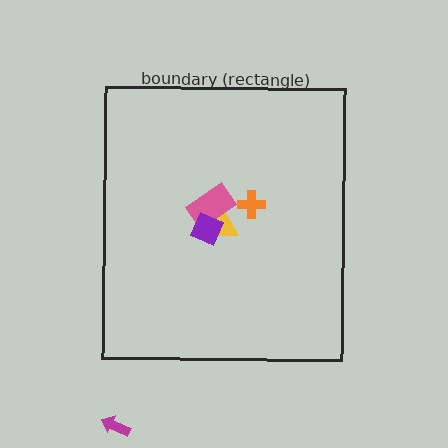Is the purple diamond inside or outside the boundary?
Inside.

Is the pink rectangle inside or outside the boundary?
Inside.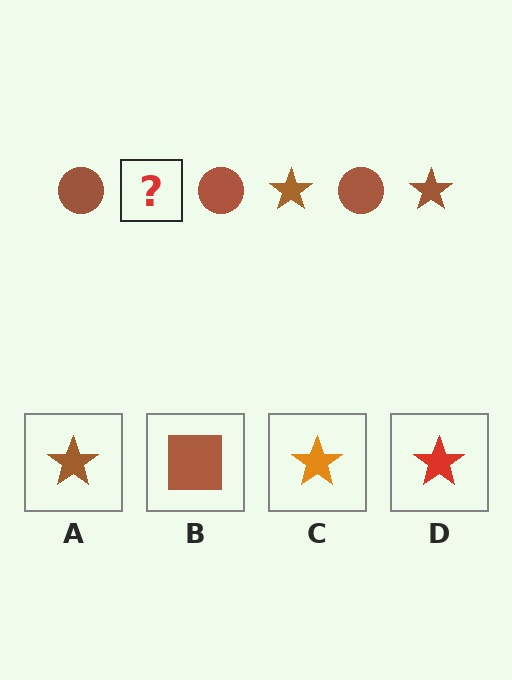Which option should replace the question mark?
Option A.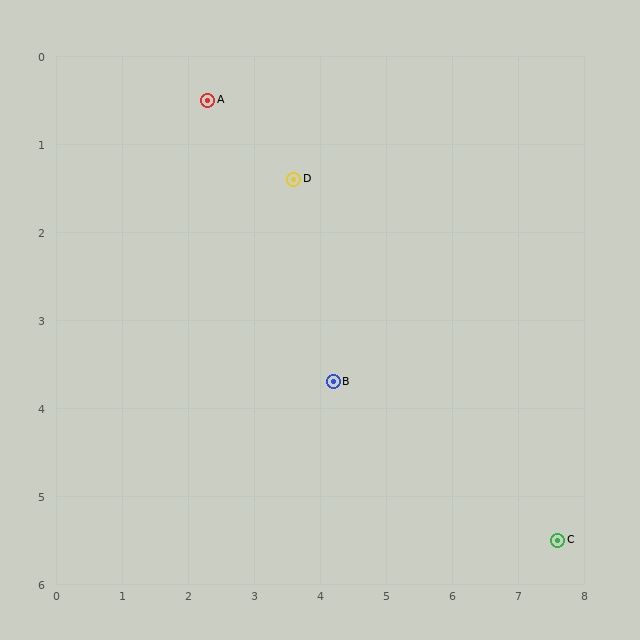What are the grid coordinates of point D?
Point D is at approximately (3.6, 1.4).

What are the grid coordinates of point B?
Point B is at approximately (4.2, 3.7).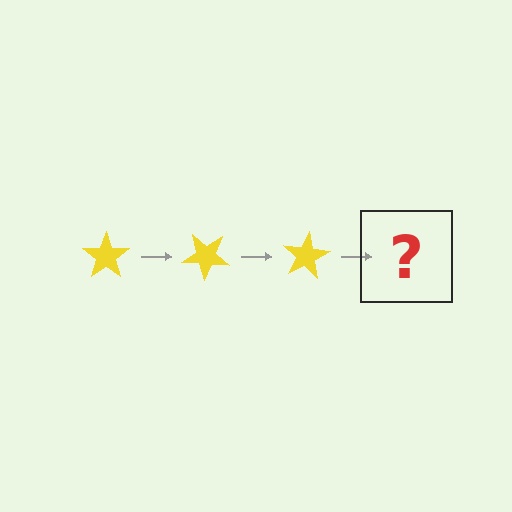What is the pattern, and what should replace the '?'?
The pattern is that the star rotates 40 degrees each step. The '?' should be a yellow star rotated 120 degrees.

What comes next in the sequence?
The next element should be a yellow star rotated 120 degrees.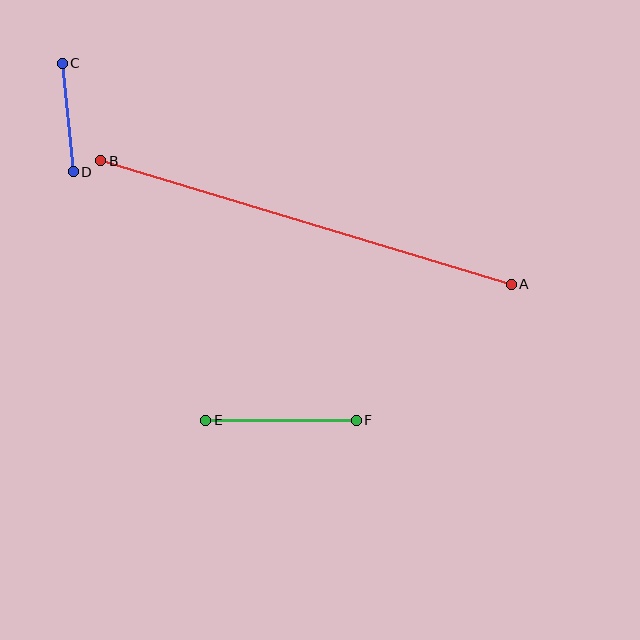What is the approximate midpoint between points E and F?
The midpoint is at approximately (281, 420) pixels.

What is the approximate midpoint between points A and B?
The midpoint is at approximately (306, 222) pixels.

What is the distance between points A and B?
The distance is approximately 428 pixels.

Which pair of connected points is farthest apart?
Points A and B are farthest apart.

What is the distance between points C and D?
The distance is approximately 109 pixels.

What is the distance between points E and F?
The distance is approximately 150 pixels.